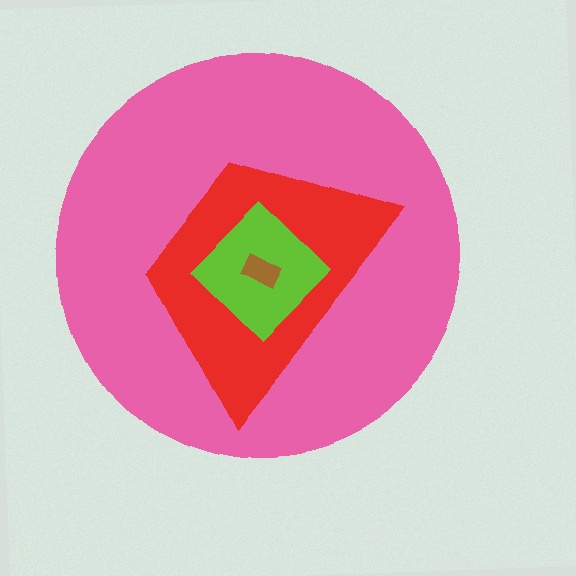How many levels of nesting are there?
4.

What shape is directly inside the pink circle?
The red trapezoid.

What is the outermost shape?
The pink circle.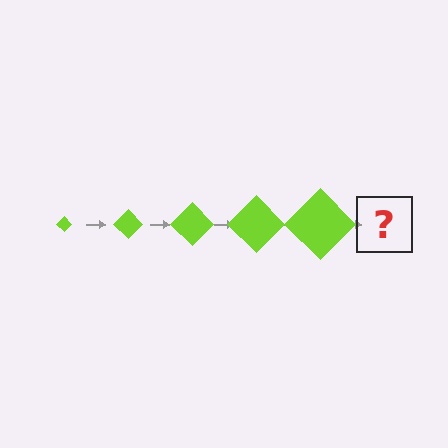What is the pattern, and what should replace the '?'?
The pattern is that the diamond gets progressively larger each step. The '?' should be a lime diamond, larger than the previous one.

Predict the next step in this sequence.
The next step is a lime diamond, larger than the previous one.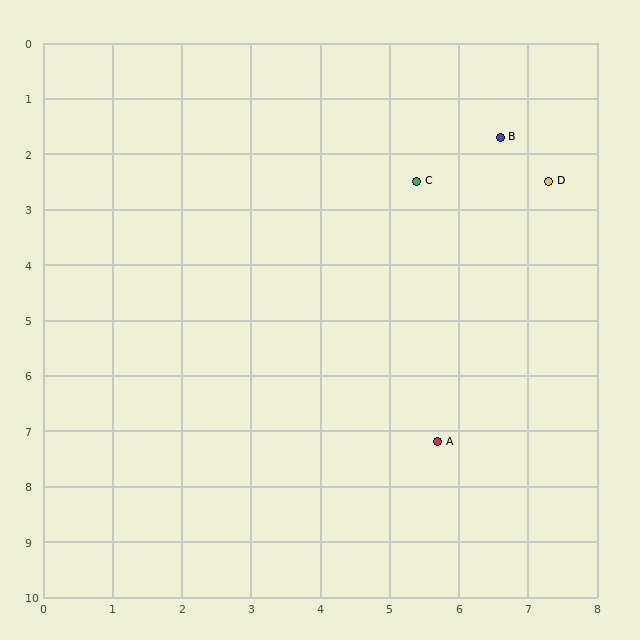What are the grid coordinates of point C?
Point C is at approximately (5.4, 2.5).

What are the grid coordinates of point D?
Point D is at approximately (7.3, 2.5).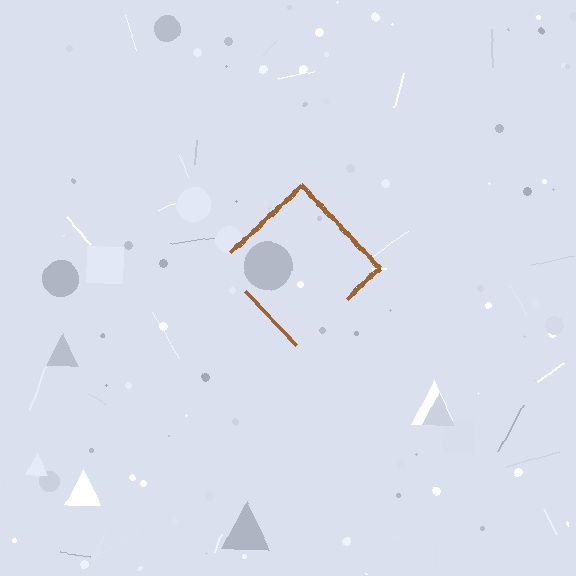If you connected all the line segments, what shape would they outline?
They would outline a diamond.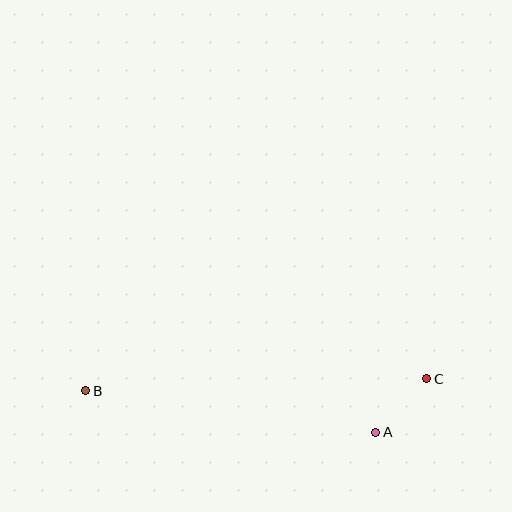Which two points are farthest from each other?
Points B and C are farthest from each other.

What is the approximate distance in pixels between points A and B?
The distance between A and B is approximately 293 pixels.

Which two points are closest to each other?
Points A and C are closest to each other.